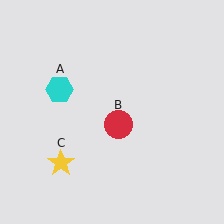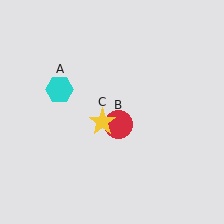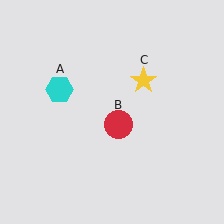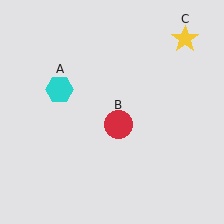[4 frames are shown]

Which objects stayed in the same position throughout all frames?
Cyan hexagon (object A) and red circle (object B) remained stationary.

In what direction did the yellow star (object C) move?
The yellow star (object C) moved up and to the right.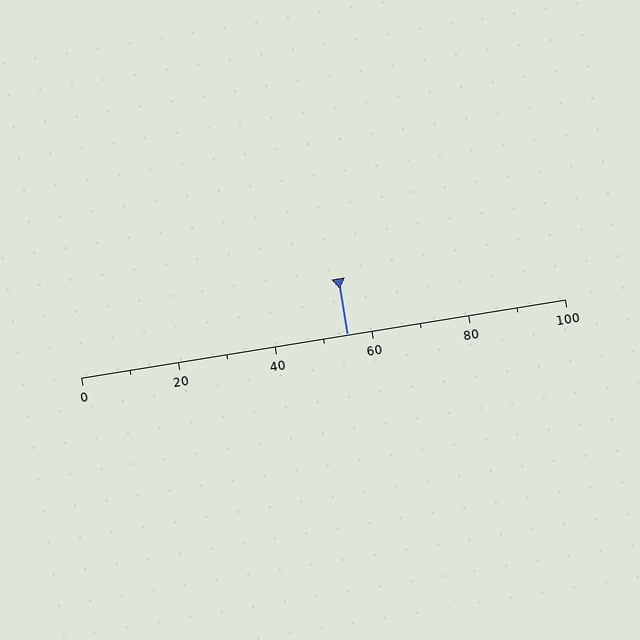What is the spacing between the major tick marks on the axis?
The major ticks are spaced 20 apart.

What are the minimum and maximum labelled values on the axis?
The axis runs from 0 to 100.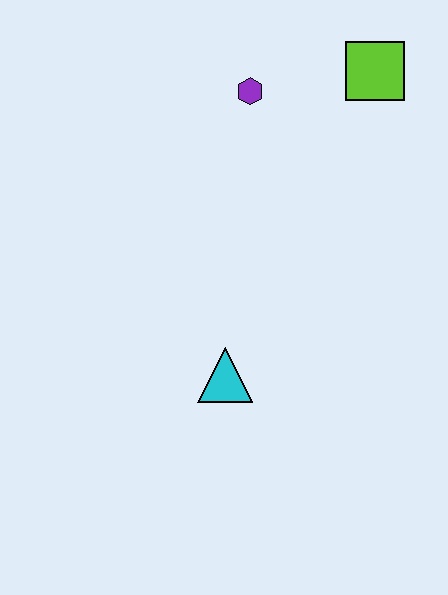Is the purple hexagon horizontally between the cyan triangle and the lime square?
Yes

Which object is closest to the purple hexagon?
The lime square is closest to the purple hexagon.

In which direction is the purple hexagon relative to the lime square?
The purple hexagon is to the left of the lime square.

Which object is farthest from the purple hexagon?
The cyan triangle is farthest from the purple hexagon.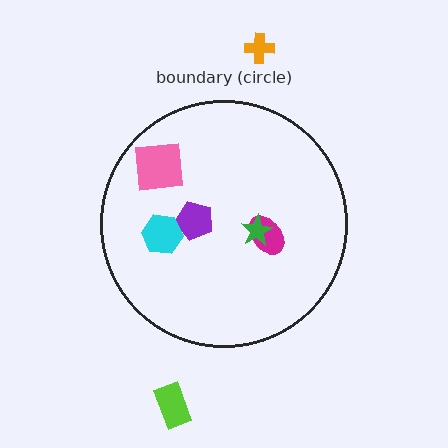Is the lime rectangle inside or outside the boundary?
Outside.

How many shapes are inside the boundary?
5 inside, 2 outside.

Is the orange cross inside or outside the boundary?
Outside.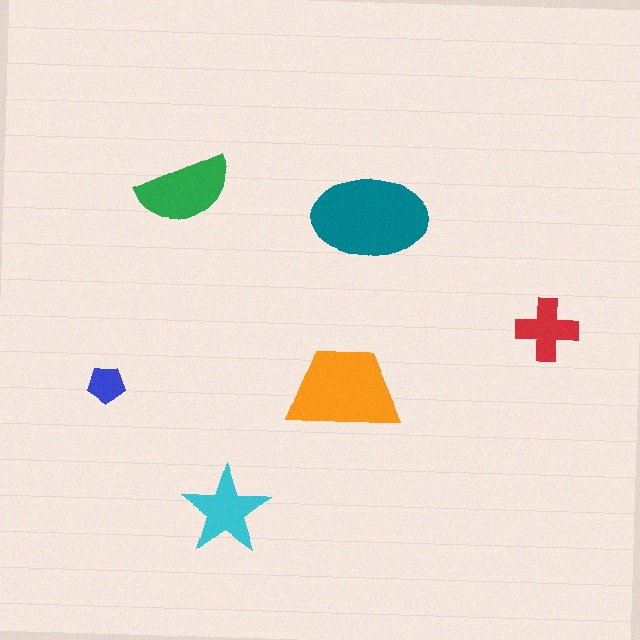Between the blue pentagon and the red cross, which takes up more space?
The red cross.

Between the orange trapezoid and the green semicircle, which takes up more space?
The orange trapezoid.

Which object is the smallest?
The blue pentagon.